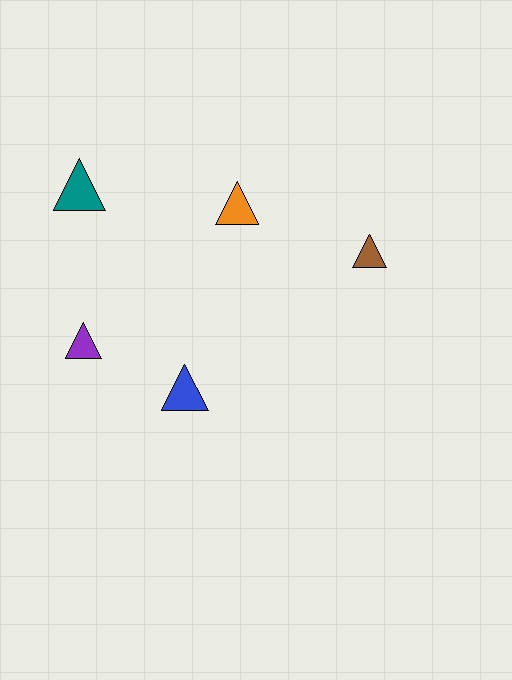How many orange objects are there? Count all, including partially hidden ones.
There is 1 orange object.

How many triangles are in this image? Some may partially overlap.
There are 5 triangles.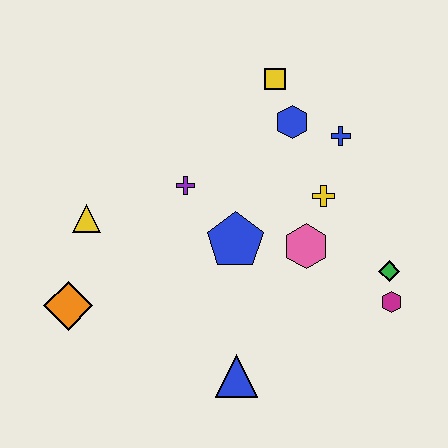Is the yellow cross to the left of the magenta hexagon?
Yes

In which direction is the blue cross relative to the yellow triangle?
The blue cross is to the right of the yellow triangle.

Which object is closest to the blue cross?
The blue hexagon is closest to the blue cross.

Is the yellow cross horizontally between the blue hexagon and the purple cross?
No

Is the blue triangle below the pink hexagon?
Yes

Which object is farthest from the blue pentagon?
The orange diamond is farthest from the blue pentagon.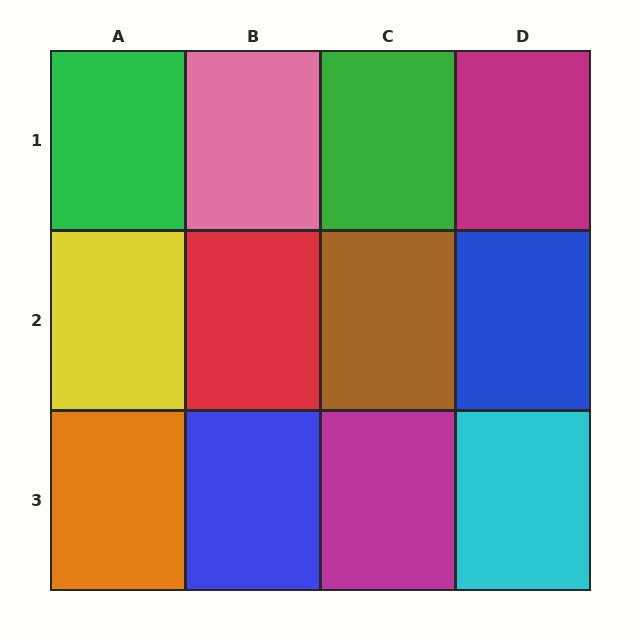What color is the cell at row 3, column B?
Blue.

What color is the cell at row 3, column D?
Cyan.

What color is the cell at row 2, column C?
Brown.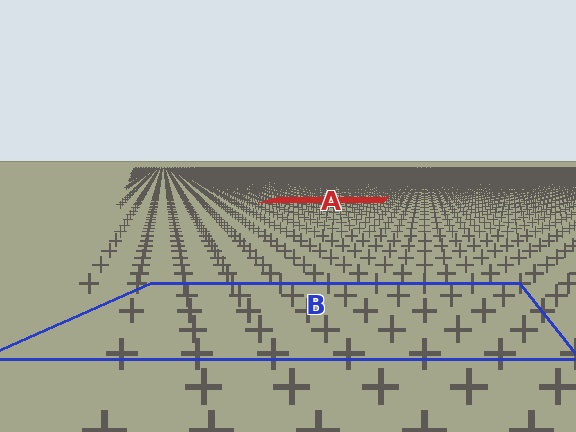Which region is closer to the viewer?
Region B is closer. The texture elements there are larger and more spread out.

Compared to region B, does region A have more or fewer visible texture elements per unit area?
Region A has more texture elements per unit area — they are packed more densely because it is farther away.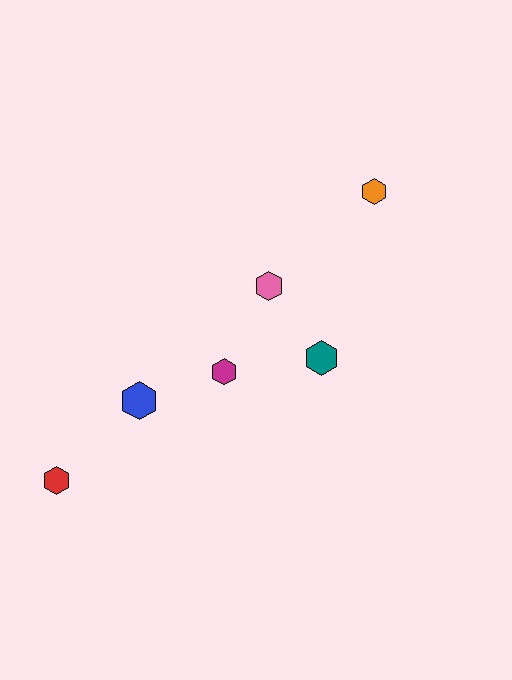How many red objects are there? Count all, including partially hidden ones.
There is 1 red object.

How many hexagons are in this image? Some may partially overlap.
There are 6 hexagons.